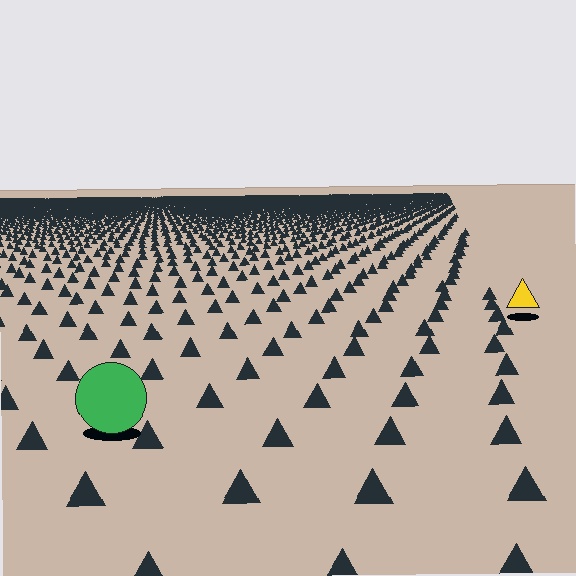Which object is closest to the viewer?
The green circle is closest. The texture marks near it are larger and more spread out.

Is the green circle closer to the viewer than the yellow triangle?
Yes. The green circle is closer — you can tell from the texture gradient: the ground texture is coarser near it.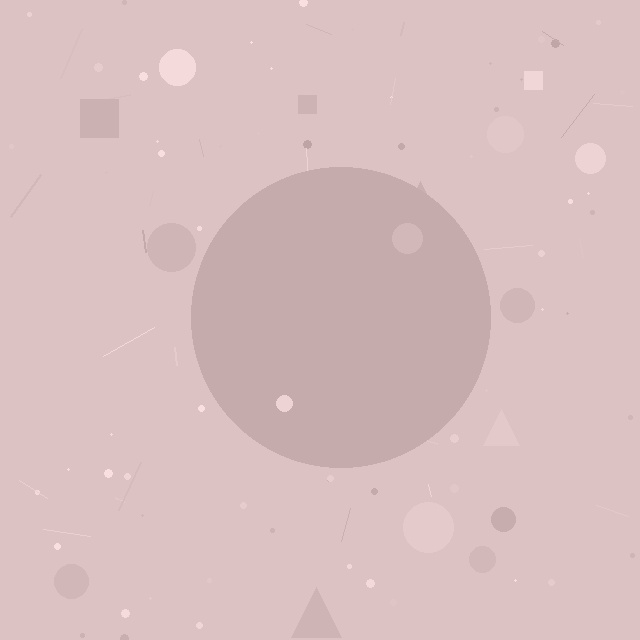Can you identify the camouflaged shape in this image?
The camouflaged shape is a circle.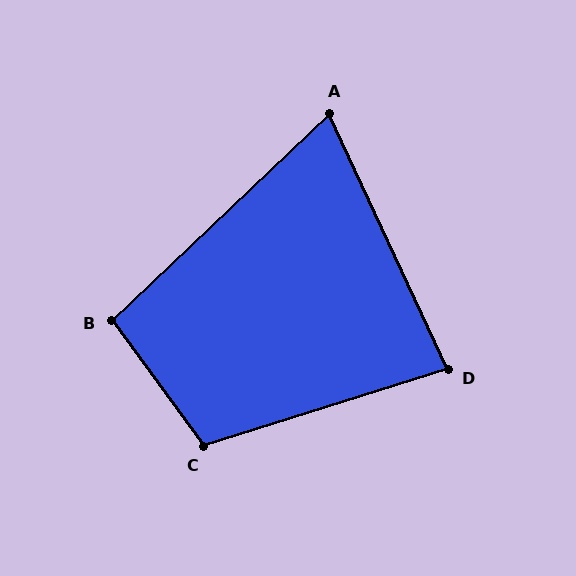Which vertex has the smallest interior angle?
A, at approximately 71 degrees.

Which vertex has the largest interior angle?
C, at approximately 109 degrees.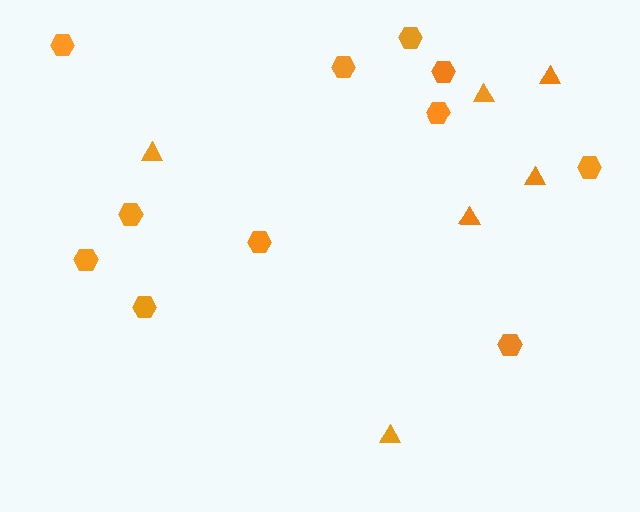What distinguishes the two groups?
There are 2 groups: one group of triangles (6) and one group of hexagons (11).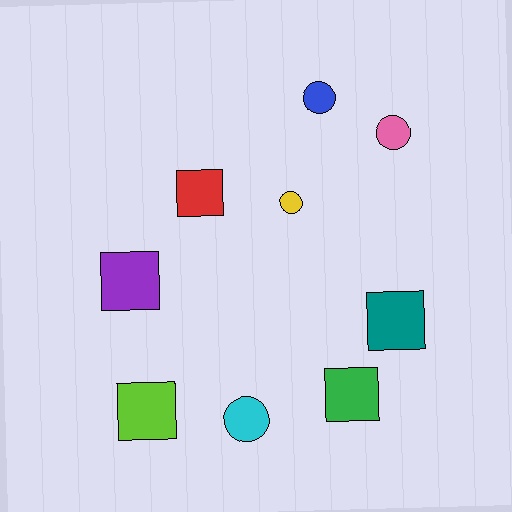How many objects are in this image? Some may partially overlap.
There are 9 objects.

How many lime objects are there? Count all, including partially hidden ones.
There is 1 lime object.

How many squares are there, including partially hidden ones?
There are 5 squares.